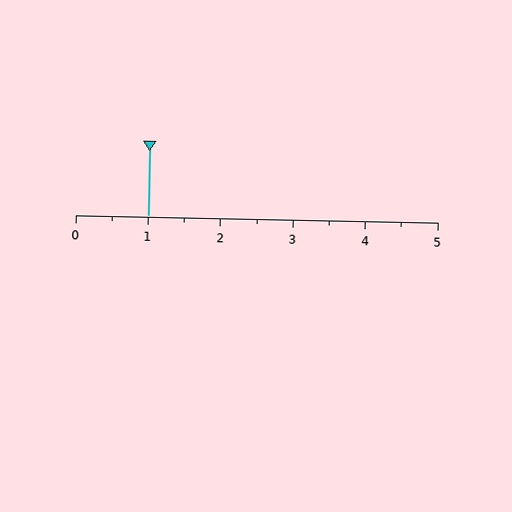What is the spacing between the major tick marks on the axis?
The major ticks are spaced 1 apart.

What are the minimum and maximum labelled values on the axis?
The axis runs from 0 to 5.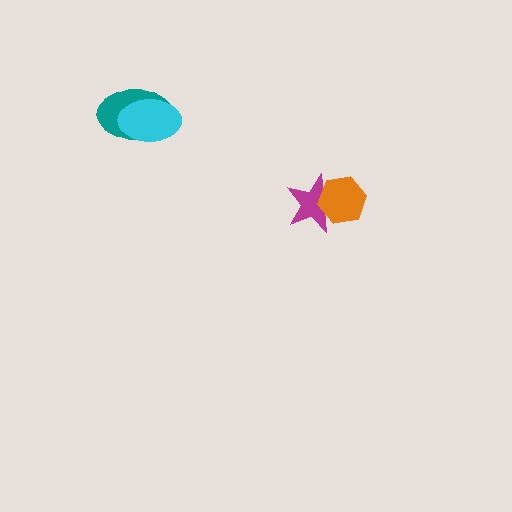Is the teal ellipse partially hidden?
Yes, it is partially covered by another shape.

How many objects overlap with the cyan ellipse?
1 object overlaps with the cyan ellipse.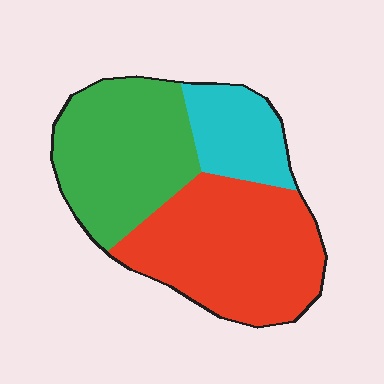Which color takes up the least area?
Cyan, at roughly 15%.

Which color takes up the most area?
Red, at roughly 45%.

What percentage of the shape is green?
Green takes up about three eighths (3/8) of the shape.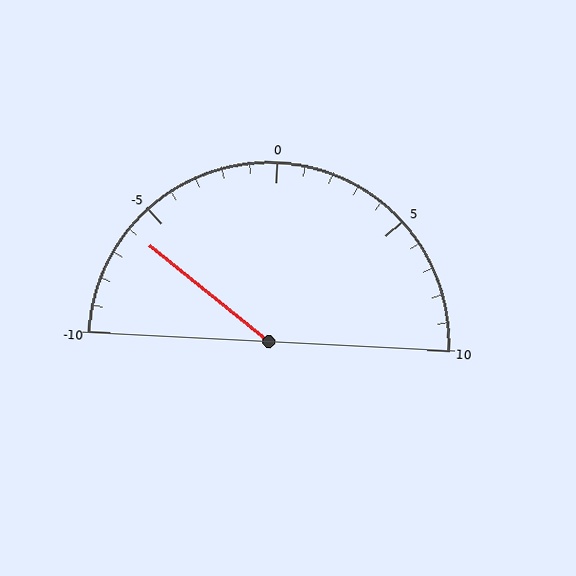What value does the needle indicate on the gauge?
The needle indicates approximately -6.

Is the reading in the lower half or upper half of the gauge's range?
The reading is in the lower half of the range (-10 to 10).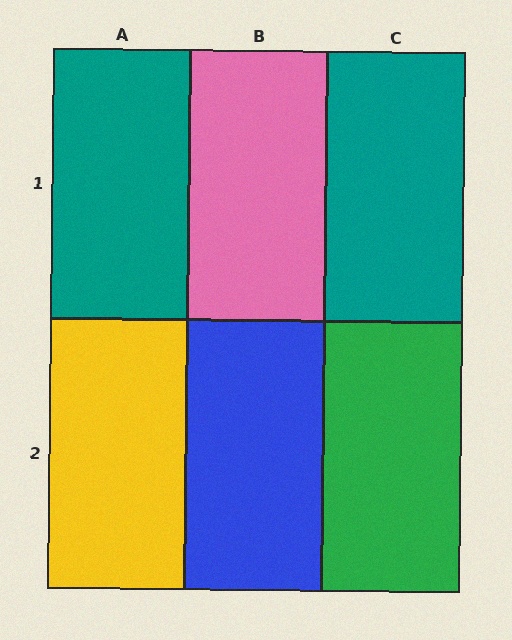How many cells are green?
1 cell is green.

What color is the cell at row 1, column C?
Teal.